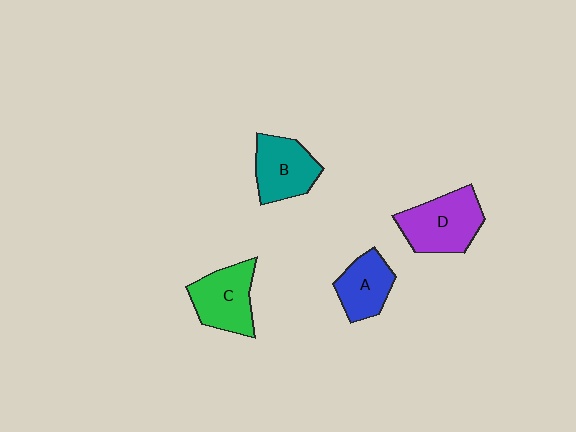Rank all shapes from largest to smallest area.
From largest to smallest: D (purple), C (green), B (teal), A (blue).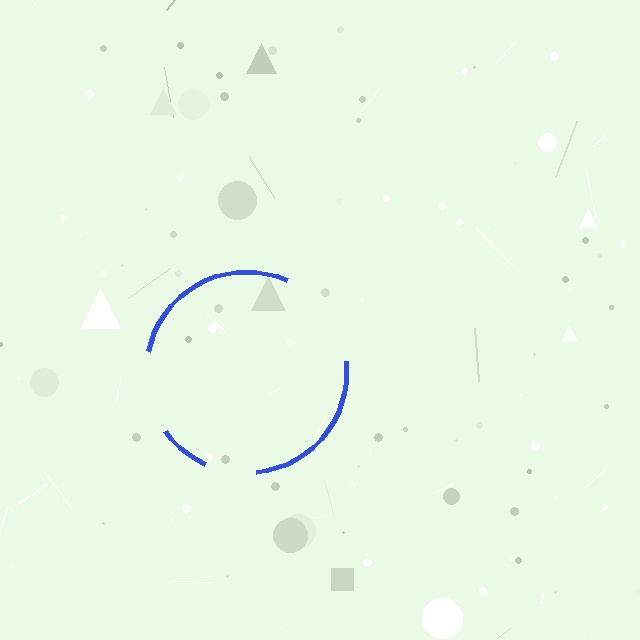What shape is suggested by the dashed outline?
The dashed outline suggests a circle.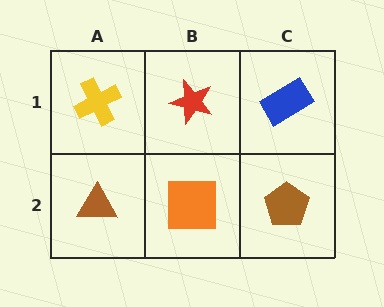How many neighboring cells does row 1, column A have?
2.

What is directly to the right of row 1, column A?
A red star.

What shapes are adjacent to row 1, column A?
A brown triangle (row 2, column A), a red star (row 1, column B).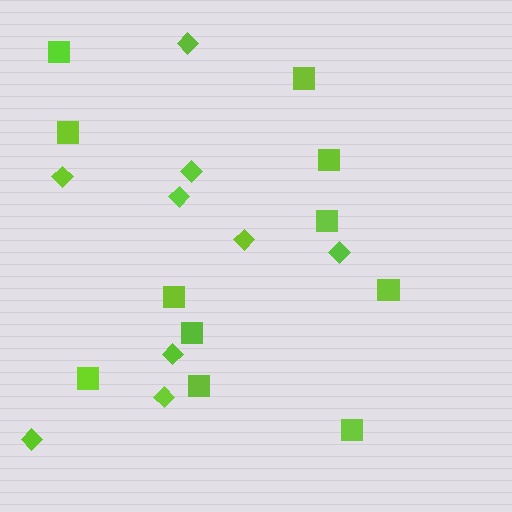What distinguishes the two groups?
There are 2 groups: one group of squares (11) and one group of diamonds (9).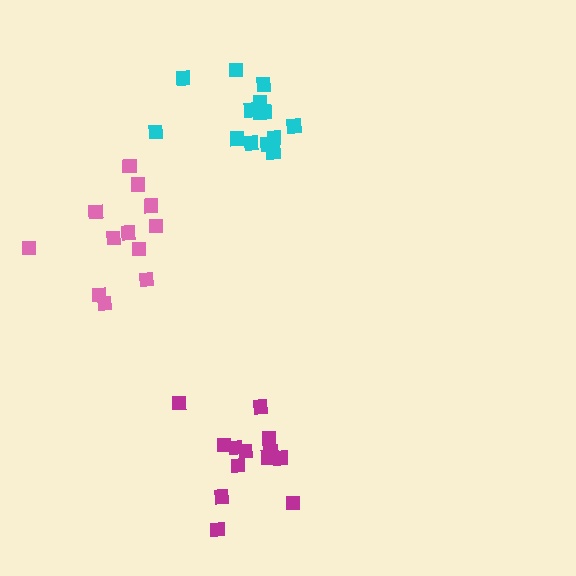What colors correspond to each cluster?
The clusters are colored: cyan, magenta, pink.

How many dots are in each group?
Group 1: 14 dots, Group 2: 13 dots, Group 3: 12 dots (39 total).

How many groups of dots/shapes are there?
There are 3 groups.